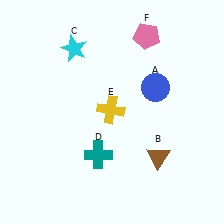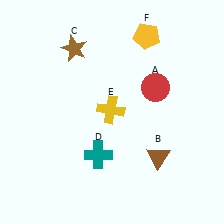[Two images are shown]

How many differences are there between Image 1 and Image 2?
There are 3 differences between the two images.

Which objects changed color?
A changed from blue to red. C changed from cyan to brown. F changed from pink to yellow.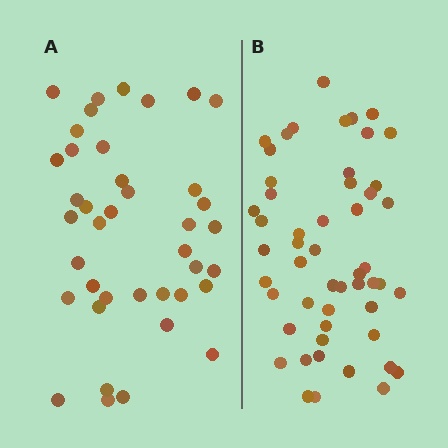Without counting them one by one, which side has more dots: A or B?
Region B (the right region) has more dots.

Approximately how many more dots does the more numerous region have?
Region B has roughly 12 or so more dots than region A.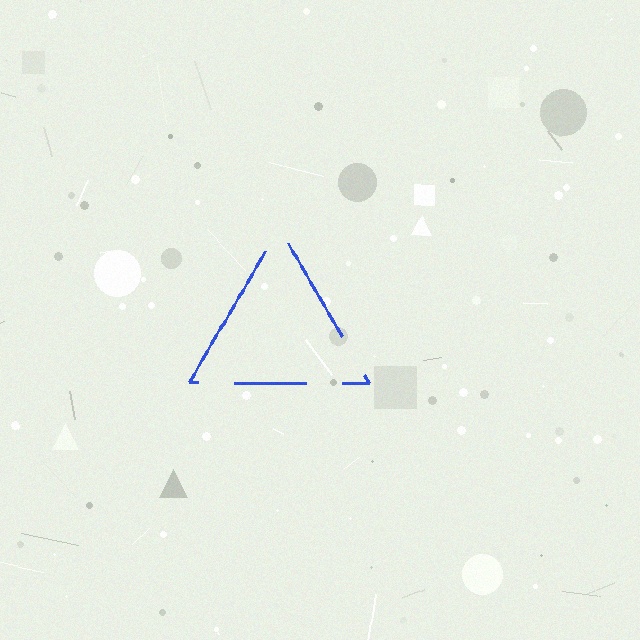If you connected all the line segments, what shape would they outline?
They would outline a triangle.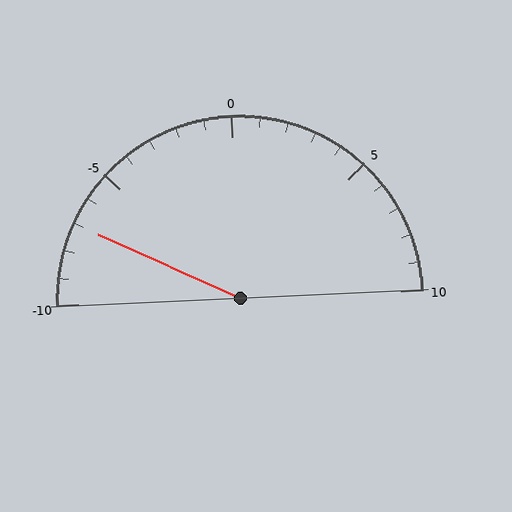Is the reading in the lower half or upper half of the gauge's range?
The reading is in the lower half of the range (-10 to 10).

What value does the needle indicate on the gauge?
The needle indicates approximately -7.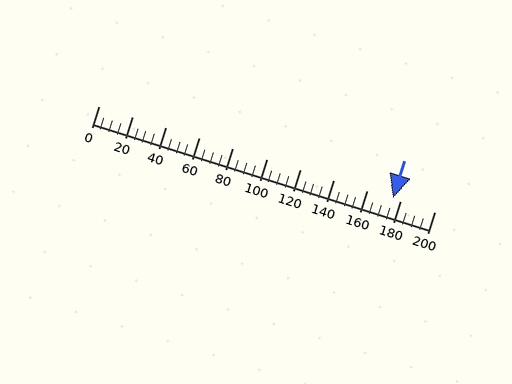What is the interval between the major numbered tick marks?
The major tick marks are spaced 20 units apart.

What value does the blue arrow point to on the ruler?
The blue arrow points to approximately 175.